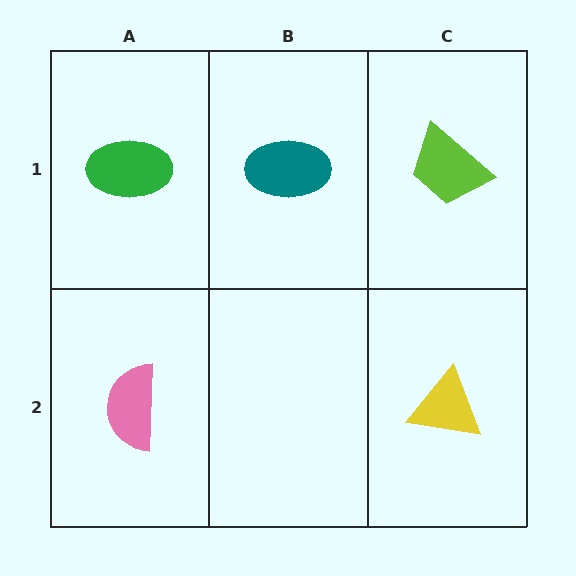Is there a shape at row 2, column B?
No, that cell is empty.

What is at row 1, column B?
A teal ellipse.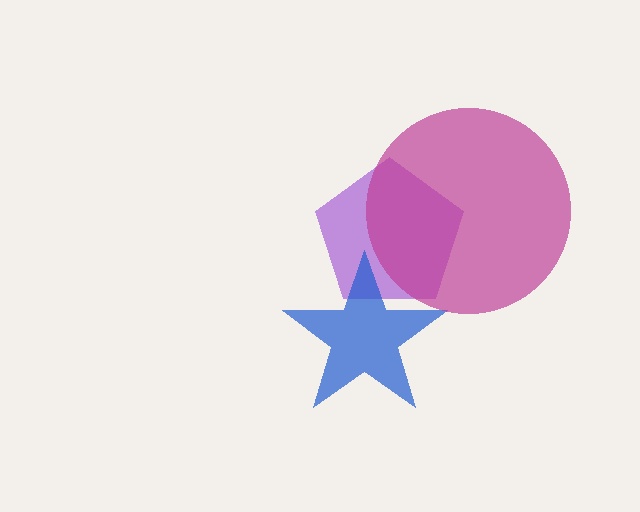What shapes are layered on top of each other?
The layered shapes are: a purple pentagon, a blue star, a magenta circle.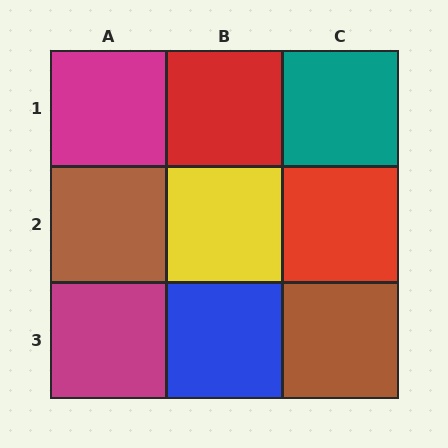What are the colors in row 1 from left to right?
Magenta, red, teal.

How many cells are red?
2 cells are red.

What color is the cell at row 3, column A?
Magenta.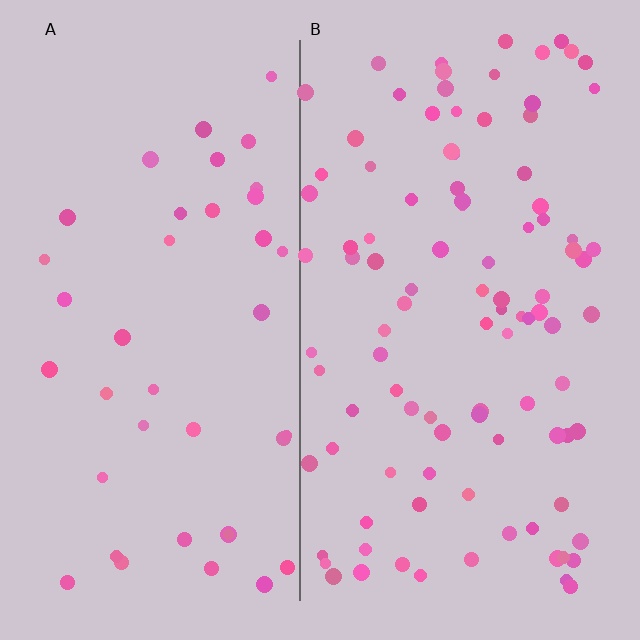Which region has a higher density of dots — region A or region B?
B (the right).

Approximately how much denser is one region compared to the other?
Approximately 2.5× — region B over region A.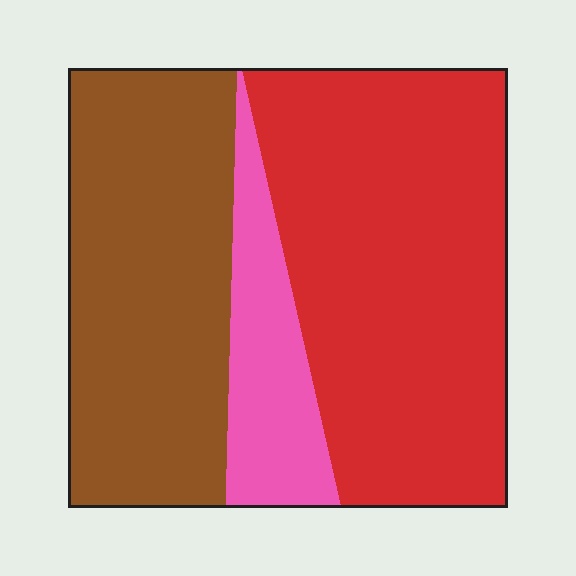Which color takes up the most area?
Red, at roughly 50%.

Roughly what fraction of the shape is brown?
Brown covers 37% of the shape.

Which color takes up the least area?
Pink, at roughly 15%.